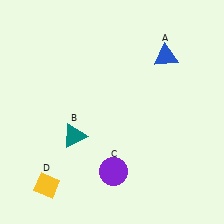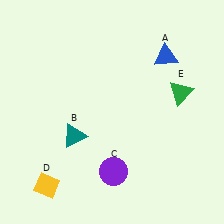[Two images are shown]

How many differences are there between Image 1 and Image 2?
There is 1 difference between the two images.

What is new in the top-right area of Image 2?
A green triangle (E) was added in the top-right area of Image 2.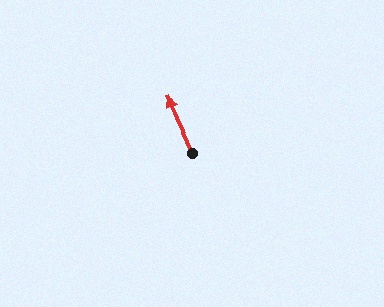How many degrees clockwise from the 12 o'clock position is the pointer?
Approximately 336 degrees.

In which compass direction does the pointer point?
Northwest.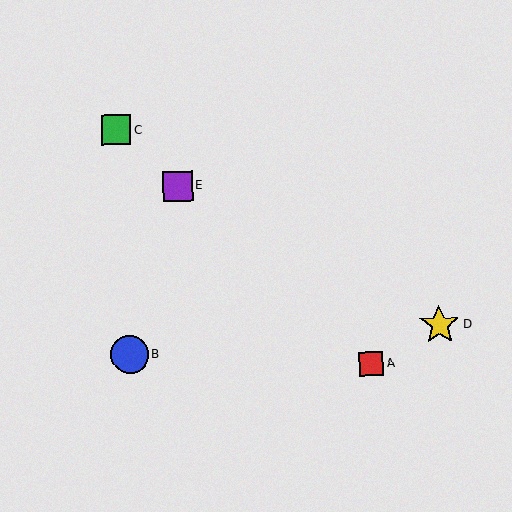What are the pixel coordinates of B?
Object B is at (129, 355).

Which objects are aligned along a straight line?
Objects A, C, E are aligned along a straight line.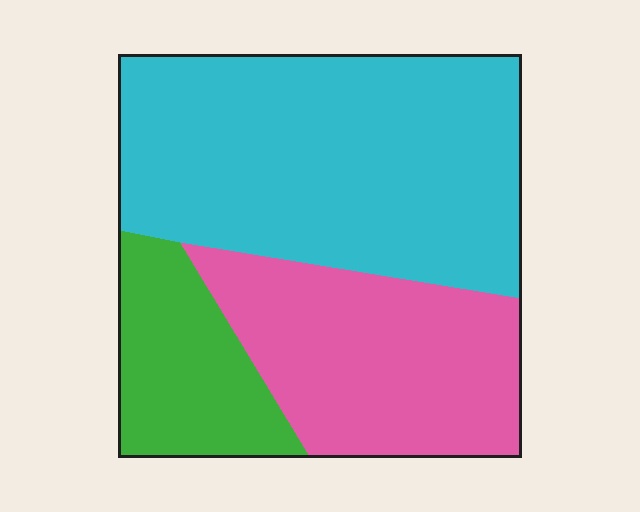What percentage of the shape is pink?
Pink covers roughly 30% of the shape.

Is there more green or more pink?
Pink.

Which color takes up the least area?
Green, at roughly 15%.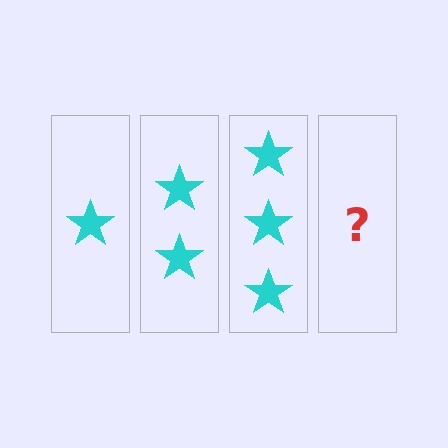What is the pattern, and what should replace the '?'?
The pattern is that each step adds one more star. The '?' should be 4 stars.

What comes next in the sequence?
The next element should be 4 stars.